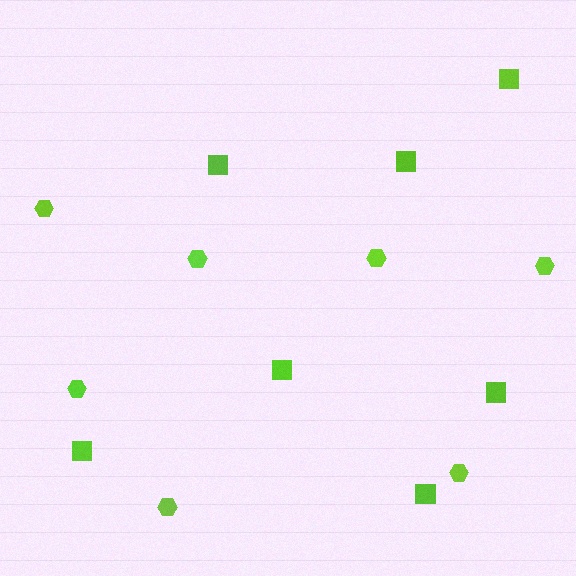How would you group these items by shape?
There are 2 groups: one group of squares (7) and one group of hexagons (7).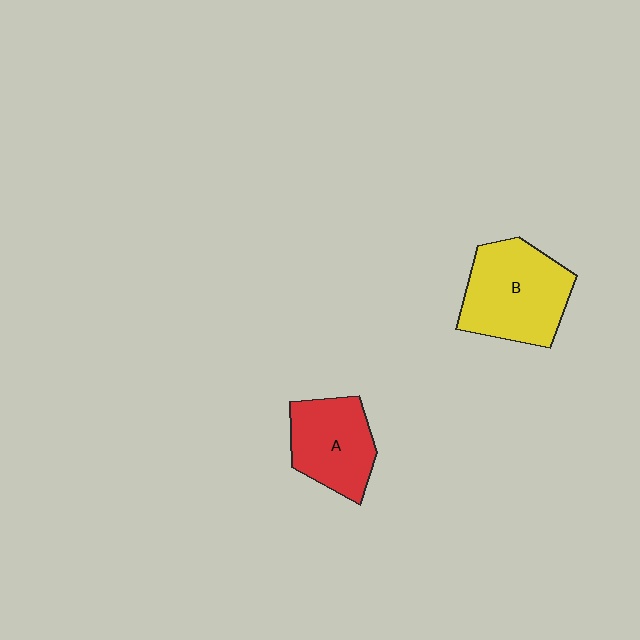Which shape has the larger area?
Shape B (yellow).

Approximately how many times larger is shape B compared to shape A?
Approximately 1.3 times.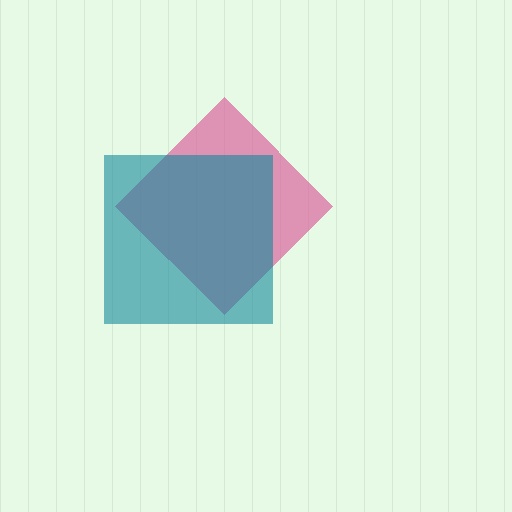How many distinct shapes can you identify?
There are 2 distinct shapes: a pink diamond, a teal square.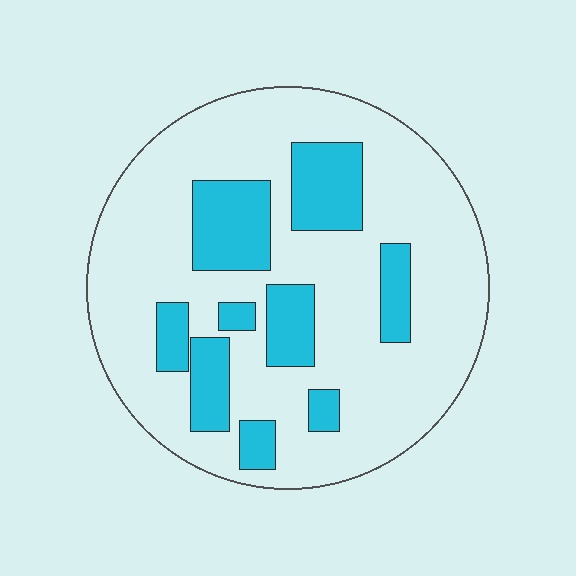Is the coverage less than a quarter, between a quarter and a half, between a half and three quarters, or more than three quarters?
Less than a quarter.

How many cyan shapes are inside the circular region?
9.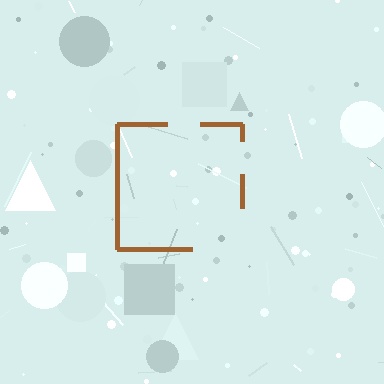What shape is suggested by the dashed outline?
The dashed outline suggests a square.